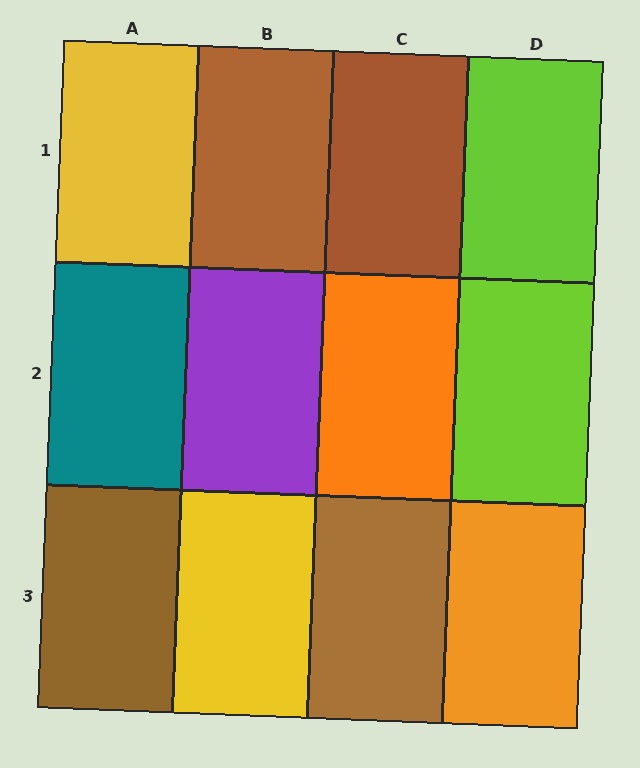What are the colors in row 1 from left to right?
Yellow, brown, brown, lime.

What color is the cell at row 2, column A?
Teal.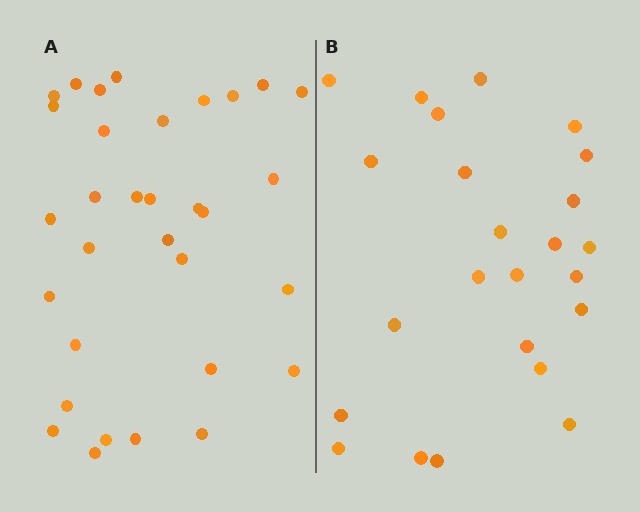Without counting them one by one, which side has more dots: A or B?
Region A (the left region) has more dots.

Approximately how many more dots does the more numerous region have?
Region A has roughly 8 or so more dots than region B.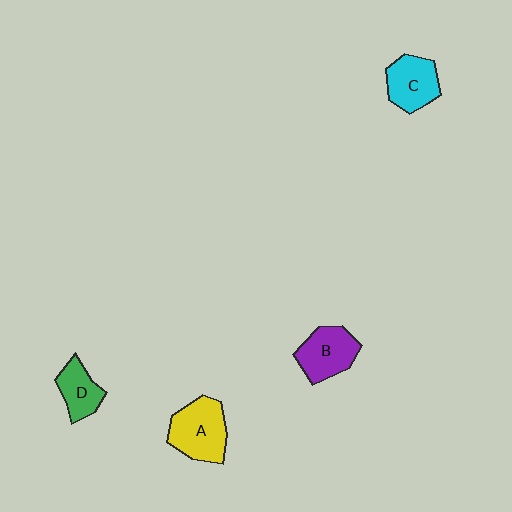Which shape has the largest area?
Shape A (yellow).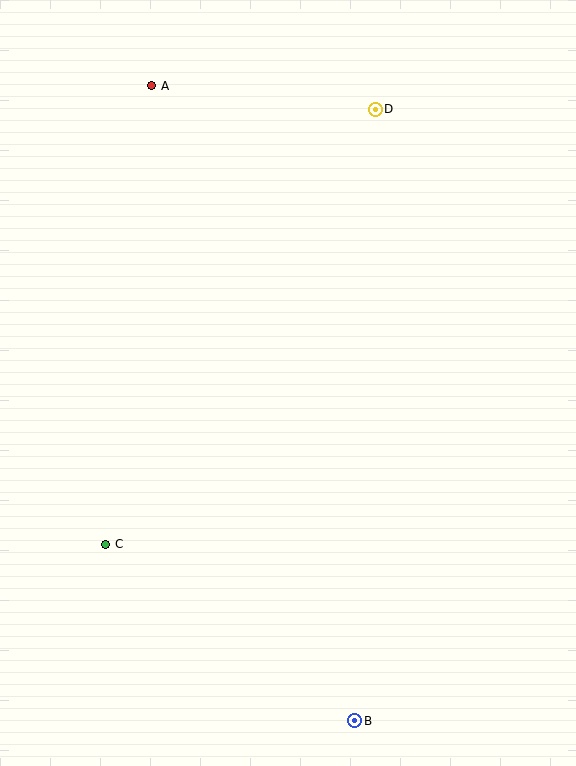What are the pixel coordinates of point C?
Point C is at (106, 544).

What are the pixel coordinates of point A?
Point A is at (152, 86).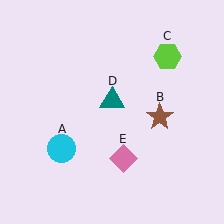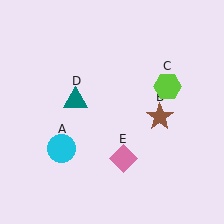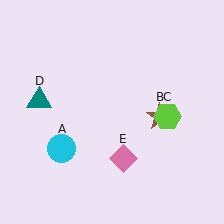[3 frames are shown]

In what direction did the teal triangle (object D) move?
The teal triangle (object D) moved left.